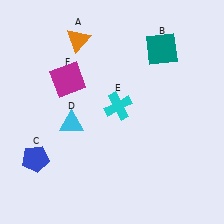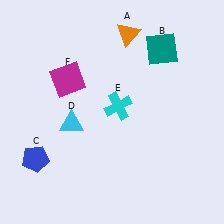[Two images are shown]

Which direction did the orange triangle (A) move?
The orange triangle (A) moved right.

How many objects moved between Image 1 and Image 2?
1 object moved between the two images.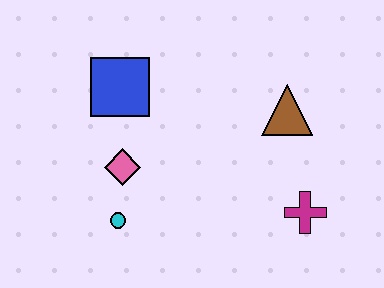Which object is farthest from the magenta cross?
The blue square is farthest from the magenta cross.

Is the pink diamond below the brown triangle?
Yes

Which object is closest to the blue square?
The pink diamond is closest to the blue square.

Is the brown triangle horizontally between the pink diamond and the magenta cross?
Yes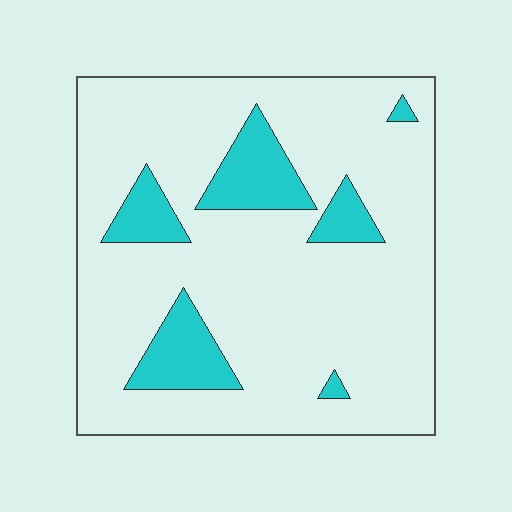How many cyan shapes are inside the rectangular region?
6.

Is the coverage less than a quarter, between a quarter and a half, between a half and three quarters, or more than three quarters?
Less than a quarter.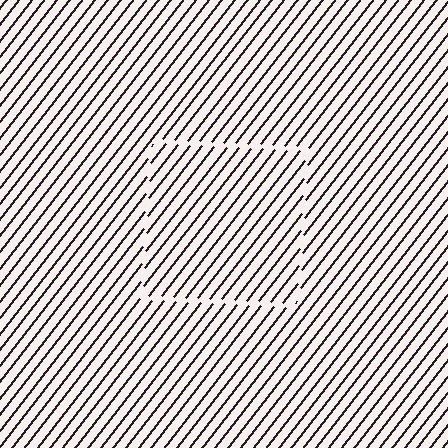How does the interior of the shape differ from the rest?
The interior of the shape contains the same grating, shifted by half a period — the contour is defined by the phase discontinuity where line-ends from the inner and outer gratings abut.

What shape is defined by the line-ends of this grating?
An illusory square. The interior of the shape contains the same grating, shifted by half a period — the contour is defined by the phase discontinuity where line-ends from the inner and outer gratings abut.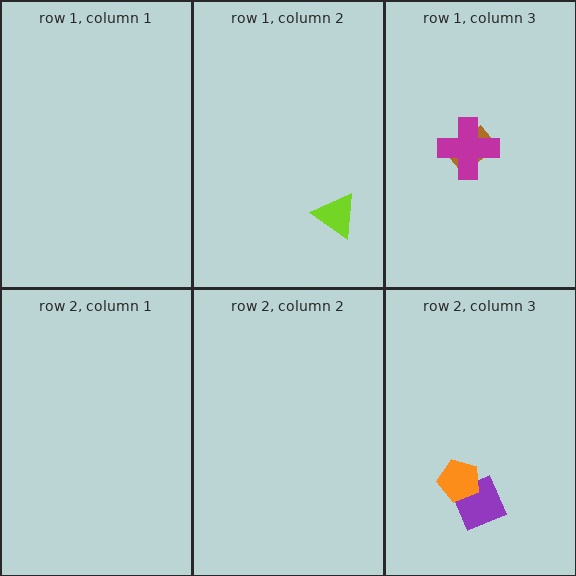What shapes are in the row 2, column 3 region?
The purple diamond, the orange pentagon.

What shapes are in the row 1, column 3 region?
The brown rectangle, the magenta cross.